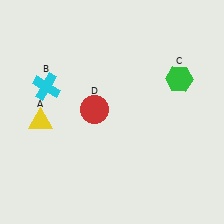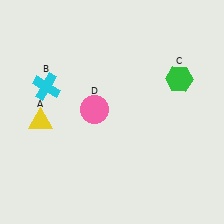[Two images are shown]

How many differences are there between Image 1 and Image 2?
There is 1 difference between the two images.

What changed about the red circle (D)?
In Image 1, D is red. In Image 2, it changed to pink.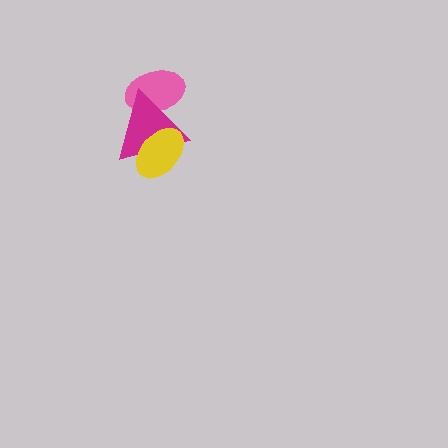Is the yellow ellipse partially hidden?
No, no other shape covers it.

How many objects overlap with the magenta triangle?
2 objects overlap with the magenta triangle.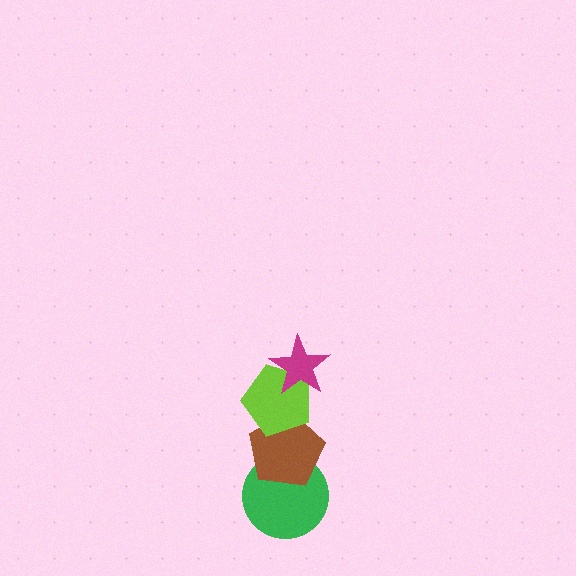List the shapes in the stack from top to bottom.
From top to bottom: the magenta star, the lime pentagon, the brown pentagon, the green circle.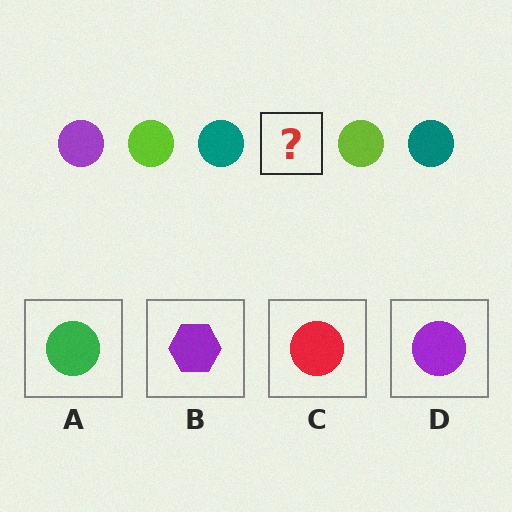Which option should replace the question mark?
Option D.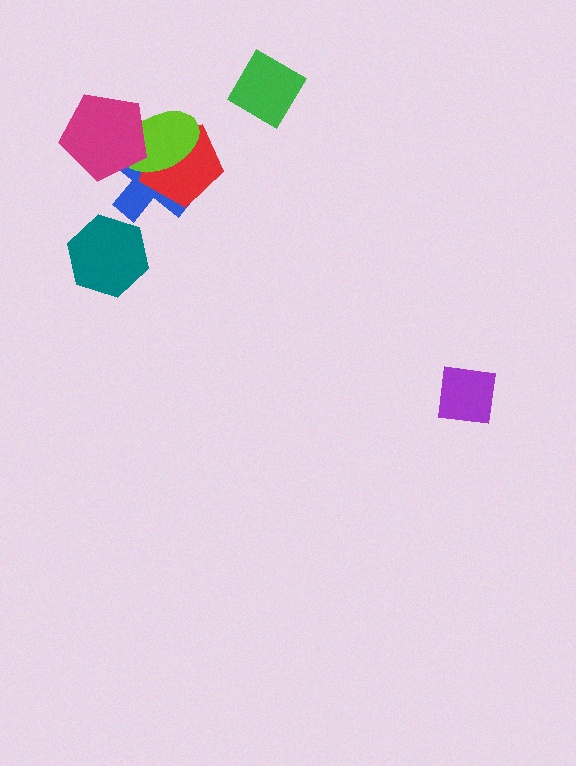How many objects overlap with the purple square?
0 objects overlap with the purple square.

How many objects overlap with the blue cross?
3 objects overlap with the blue cross.